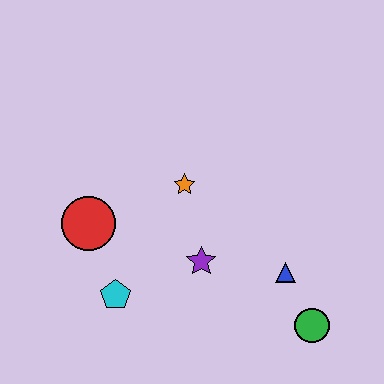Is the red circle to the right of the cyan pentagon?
No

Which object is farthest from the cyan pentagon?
The green circle is farthest from the cyan pentagon.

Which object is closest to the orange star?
The purple star is closest to the orange star.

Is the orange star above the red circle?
Yes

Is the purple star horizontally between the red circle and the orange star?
No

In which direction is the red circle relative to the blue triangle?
The red circle is to the left of the blue triangle.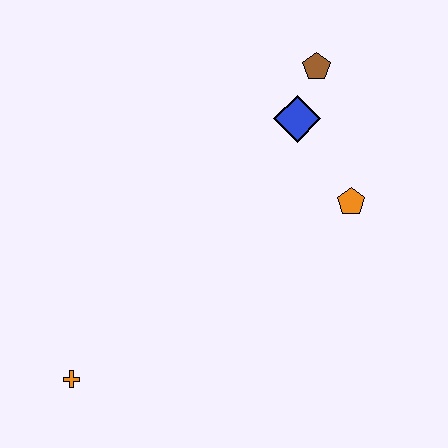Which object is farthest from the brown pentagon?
The orange cross is farthest from the brown pentagon.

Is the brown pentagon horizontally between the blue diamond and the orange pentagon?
Yes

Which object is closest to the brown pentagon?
The blue diamond is closest to the brown pentagon.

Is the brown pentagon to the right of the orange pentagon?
No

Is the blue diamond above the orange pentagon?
Yes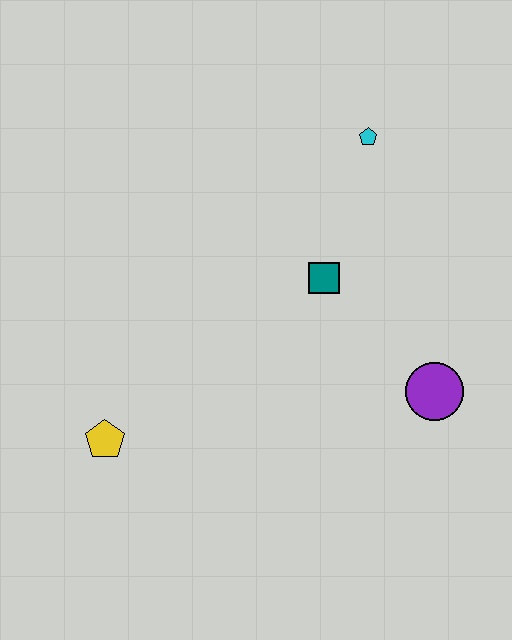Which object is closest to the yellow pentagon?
The teal square is closest to the yellow pentagon.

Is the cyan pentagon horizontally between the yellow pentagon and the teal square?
No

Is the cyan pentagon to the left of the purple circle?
Yes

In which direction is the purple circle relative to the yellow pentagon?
The purple circle is to the right of the yellow pentagon.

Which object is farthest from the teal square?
The yellow pentagon is farthest from the teal square.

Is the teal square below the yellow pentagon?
No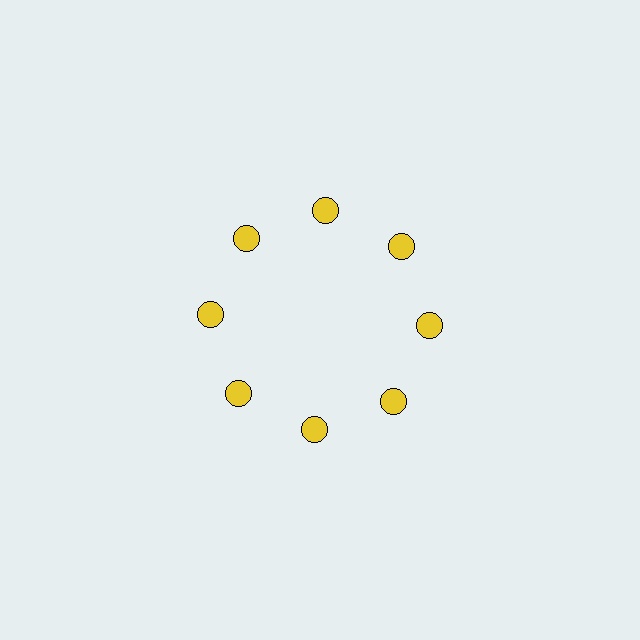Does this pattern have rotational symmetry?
Yes, this pattern has 8-fold rotational symmetry. It looks the same after rotating 45 degrees around the center.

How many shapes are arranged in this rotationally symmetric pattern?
There are 8 shapes, arranged in 8 groups of 1.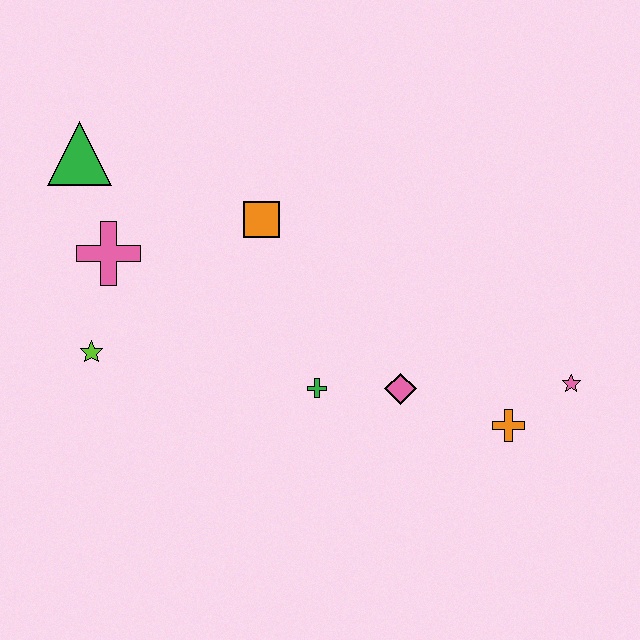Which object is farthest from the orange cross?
The green triangle is farthest from the orange cross.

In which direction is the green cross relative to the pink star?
The green cross is to the left of the pink star.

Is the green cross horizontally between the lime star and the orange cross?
Yes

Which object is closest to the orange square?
The pink cross is closest to the orange square.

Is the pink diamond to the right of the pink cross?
Yes